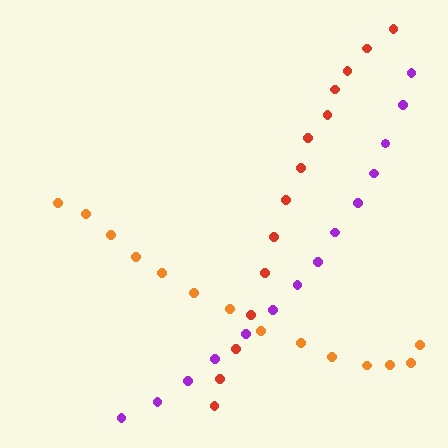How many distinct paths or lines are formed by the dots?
There are 3 distinct paths.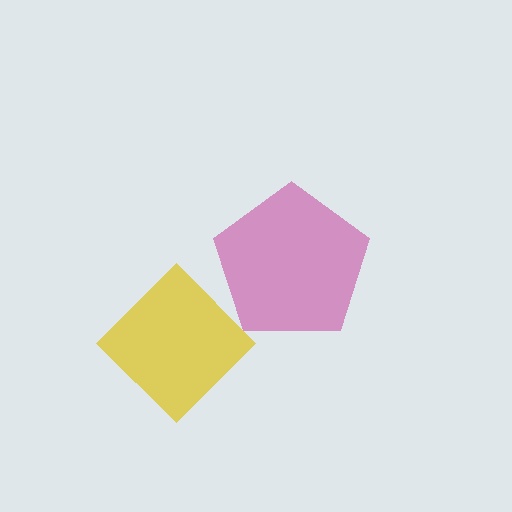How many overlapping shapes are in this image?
There are 2 overlapping shapes in the image.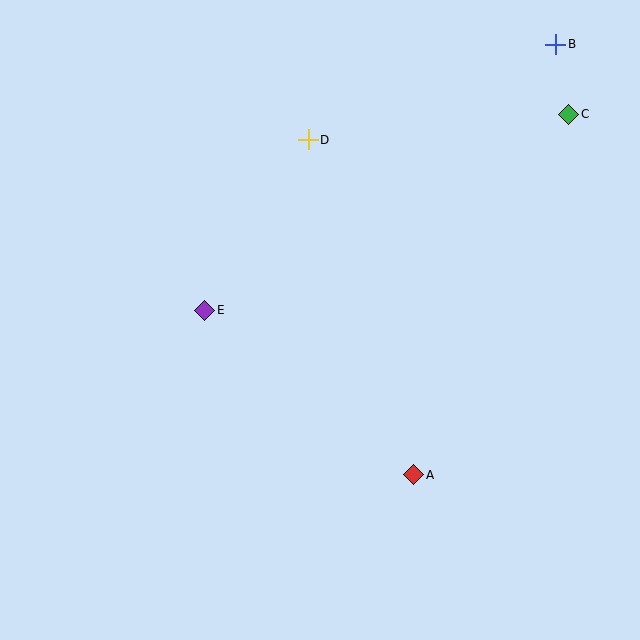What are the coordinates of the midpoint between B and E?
The midpoint between B and E is at (380, 177).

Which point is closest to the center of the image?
Point E at (205, 310) is closest to the center.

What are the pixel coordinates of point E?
Point E is at (205, 310).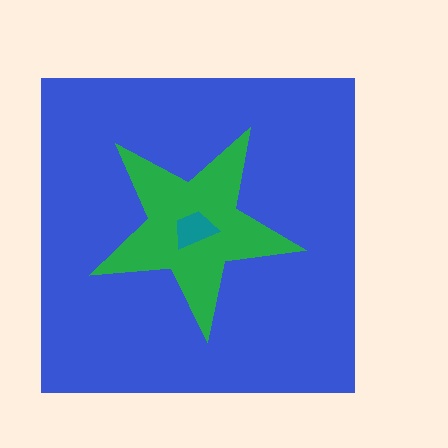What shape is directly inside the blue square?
The green star.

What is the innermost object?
The teal trapezoid.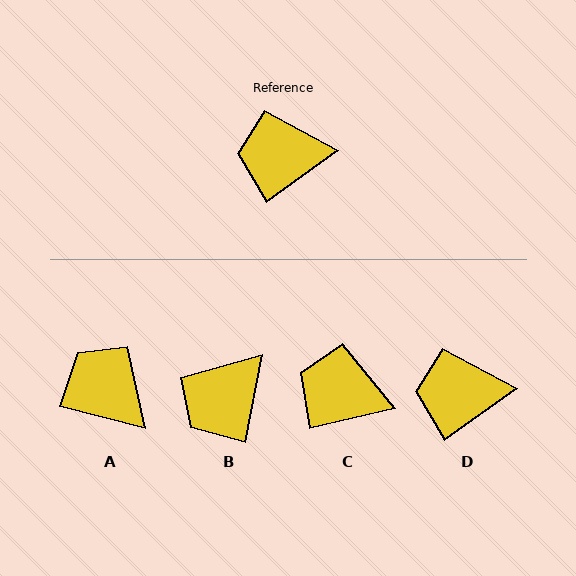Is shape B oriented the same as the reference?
No, it is off by about 44 degrees.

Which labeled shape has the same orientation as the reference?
D.